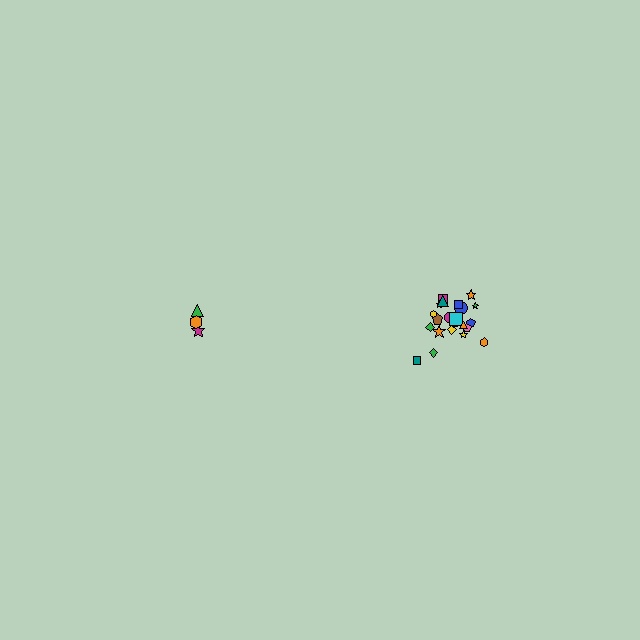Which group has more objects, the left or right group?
The right group.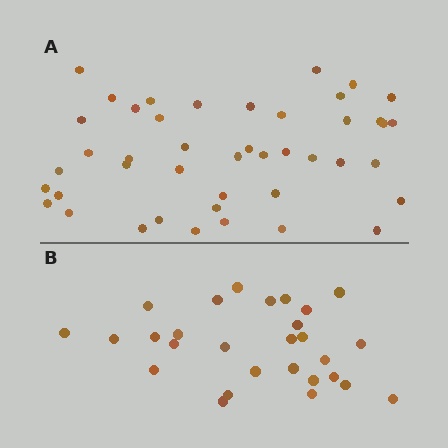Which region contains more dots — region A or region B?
Region A (the top region) has more dots.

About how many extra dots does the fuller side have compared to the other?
Region A has approximately 15 more dots than region B.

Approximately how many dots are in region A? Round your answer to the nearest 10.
About 40 dots. (The exact count is 44, which rounds to 40.)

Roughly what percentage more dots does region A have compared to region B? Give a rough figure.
About 55% more.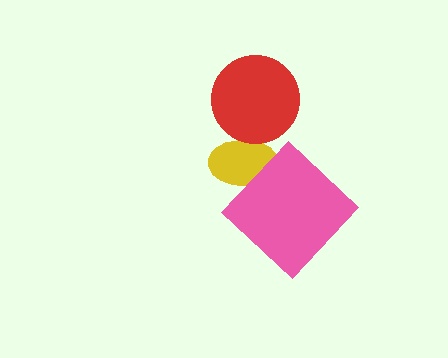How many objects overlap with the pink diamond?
1 object overlaps with the pink diamond.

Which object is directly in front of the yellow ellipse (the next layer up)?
The red circle is directly in front of the yellow ellipse.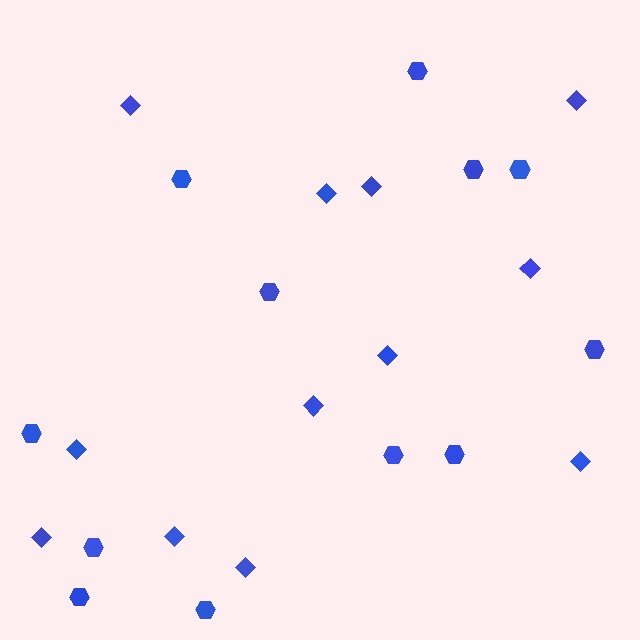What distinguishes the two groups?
There are 2 groups: one group of hexagons (12) and one group of diamonds (12).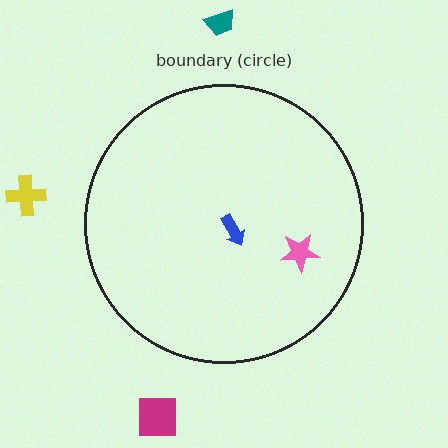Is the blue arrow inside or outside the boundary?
Inside.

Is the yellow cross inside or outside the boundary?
Outside.